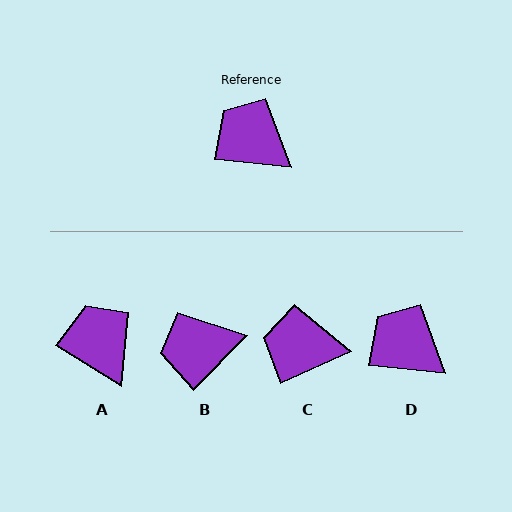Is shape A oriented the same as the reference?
No, it is off by about 26 degrees.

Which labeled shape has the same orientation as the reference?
D.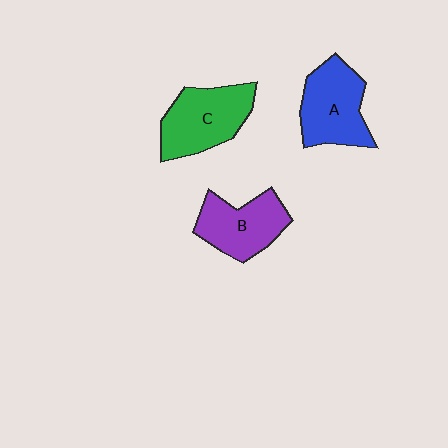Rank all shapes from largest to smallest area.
From largest to smallest: C (green), A (blue), B (purple).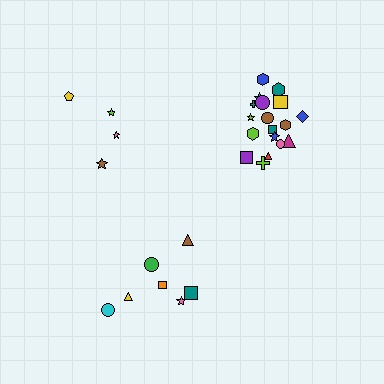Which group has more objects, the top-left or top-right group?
The top-right group.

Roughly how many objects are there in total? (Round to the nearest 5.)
Roughly 30 objects in total.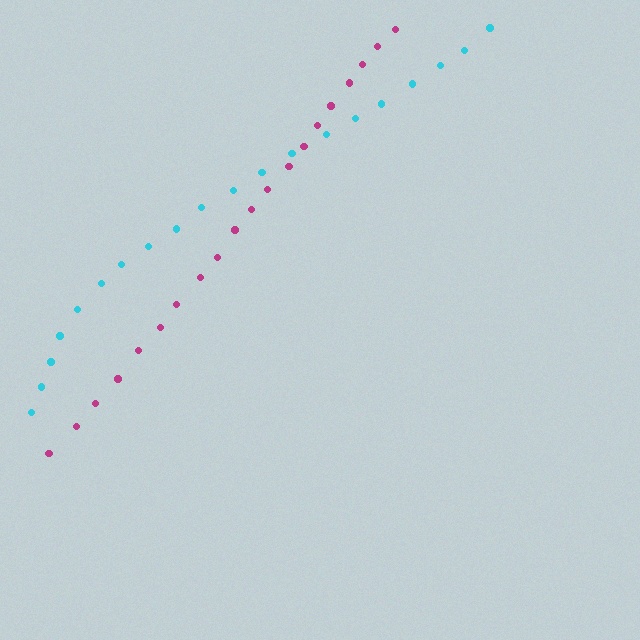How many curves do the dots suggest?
There are 2 distinct paths.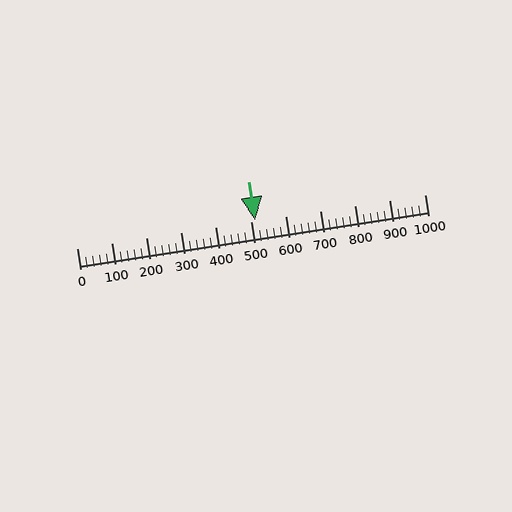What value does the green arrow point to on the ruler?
The green arrow points to approximately 512.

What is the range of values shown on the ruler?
The ruler shows values from 0 to 1000.